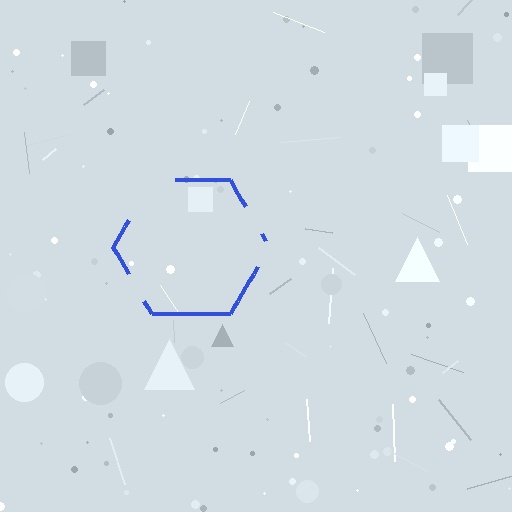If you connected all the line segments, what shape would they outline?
They would outline a hexagon.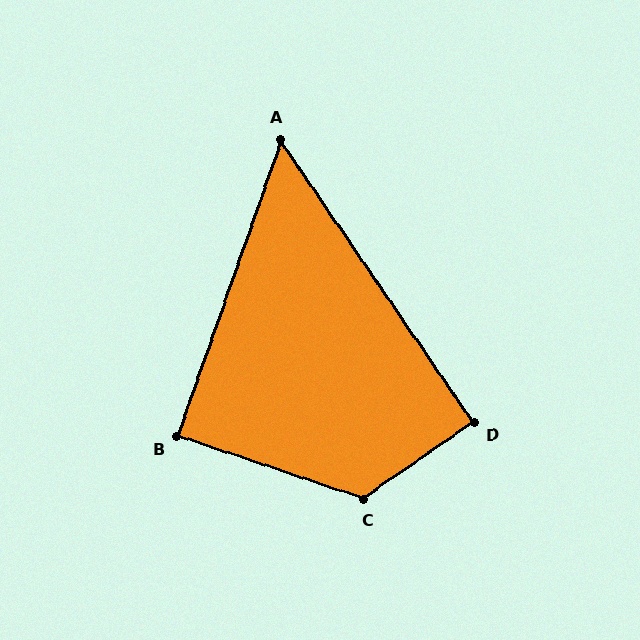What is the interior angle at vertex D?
Approximately 91 degrees (approximately right).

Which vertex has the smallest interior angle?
A, at approximately 54 degrees.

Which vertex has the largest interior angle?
C, at approximately 126 degrees.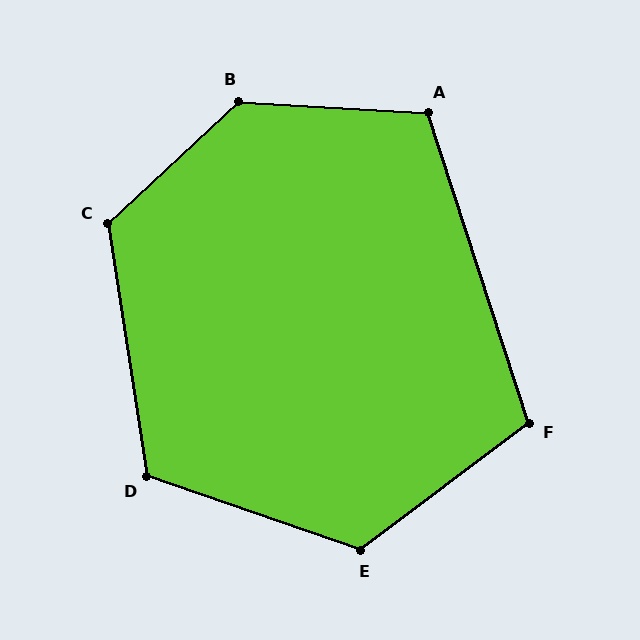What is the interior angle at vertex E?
Approximately 124 degrees (obtuse).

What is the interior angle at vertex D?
Approximately 118 degrees (obtuse).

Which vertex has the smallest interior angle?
F, at approximately 109 degrees.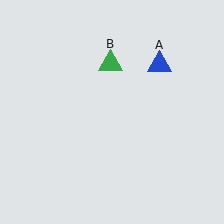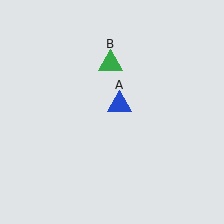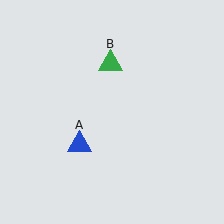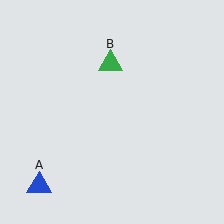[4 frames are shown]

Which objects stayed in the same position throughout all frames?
Green triangle (object B) remained stationary.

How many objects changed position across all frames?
1 object changed position: blue triangle (object A).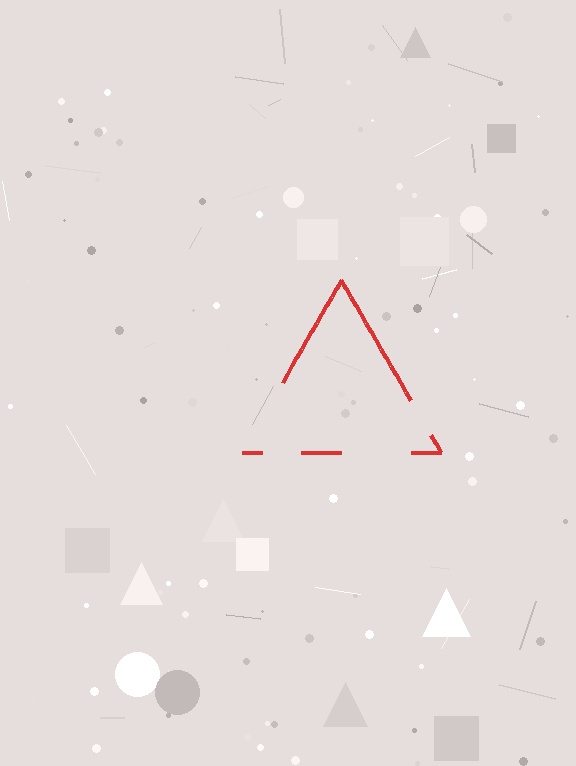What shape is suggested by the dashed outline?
The dashed outline suggests a triangle.